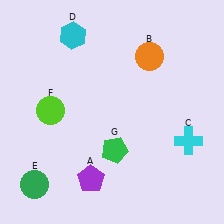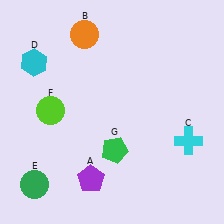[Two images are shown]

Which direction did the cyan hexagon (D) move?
The cyan hexagon (D) moved left.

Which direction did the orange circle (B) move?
The orange circle (B) moved left.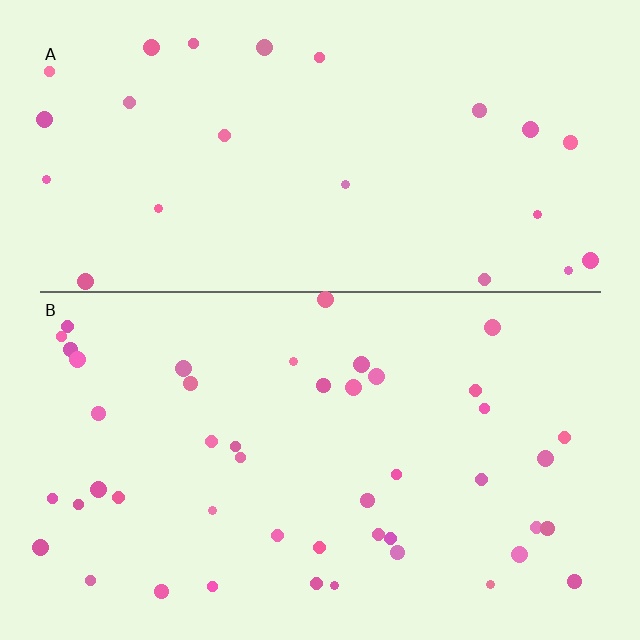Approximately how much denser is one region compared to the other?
Approximately 1.9× — region B over region A.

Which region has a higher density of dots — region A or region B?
B (the bottom).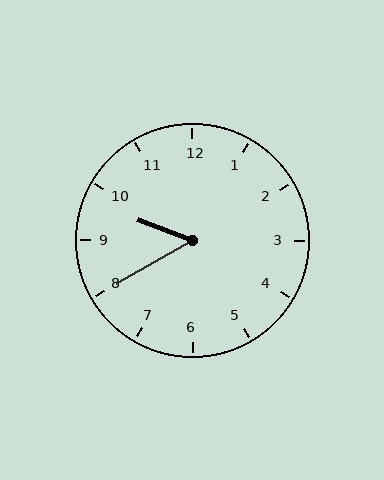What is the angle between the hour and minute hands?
Approximately 50 degrees.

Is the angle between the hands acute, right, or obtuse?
It is acute.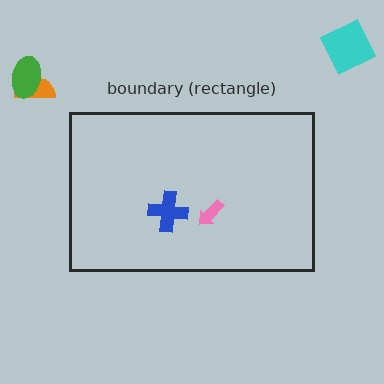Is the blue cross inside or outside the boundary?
Inside.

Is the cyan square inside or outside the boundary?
Outside.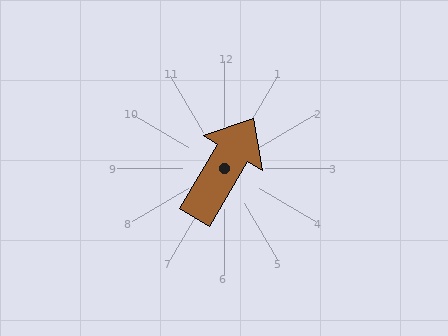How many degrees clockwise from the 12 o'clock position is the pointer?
Approximately 31 degrees.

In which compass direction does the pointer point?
Northeast.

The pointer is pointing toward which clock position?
Roughly 1 o'clock.